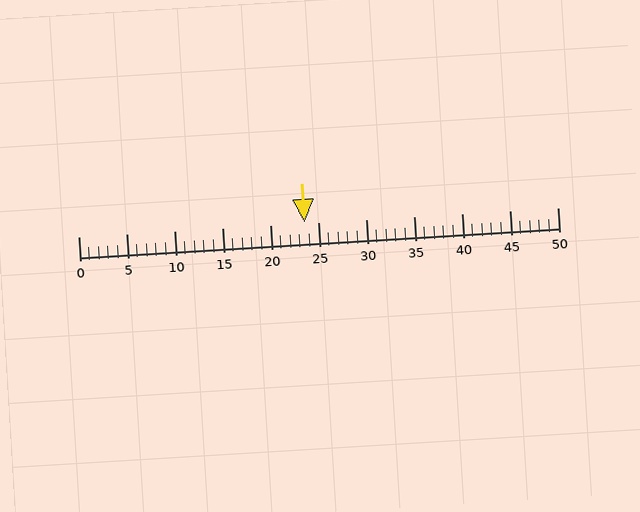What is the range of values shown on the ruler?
The ruler shows values from 0 to 50.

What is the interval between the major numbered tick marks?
The major tick marks are spaced 5 units apart.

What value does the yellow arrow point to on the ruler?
The yellow arrow points to approximately 24.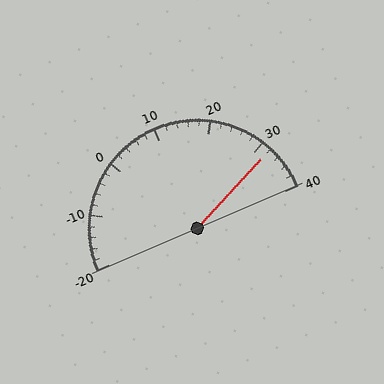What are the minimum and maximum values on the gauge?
The gauge ranges from -20 to 40.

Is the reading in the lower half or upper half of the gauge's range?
The reading is in the upper half of the range (-20 to 40).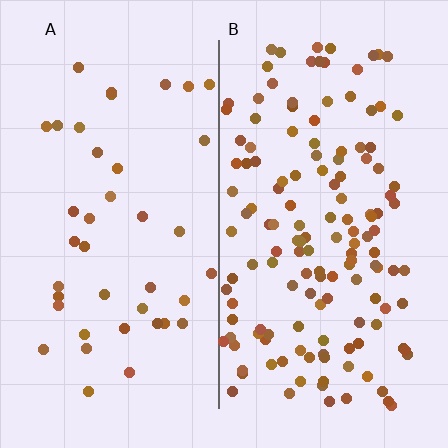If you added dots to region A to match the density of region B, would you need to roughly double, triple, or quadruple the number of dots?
Approximately triple.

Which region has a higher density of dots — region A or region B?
B (the right).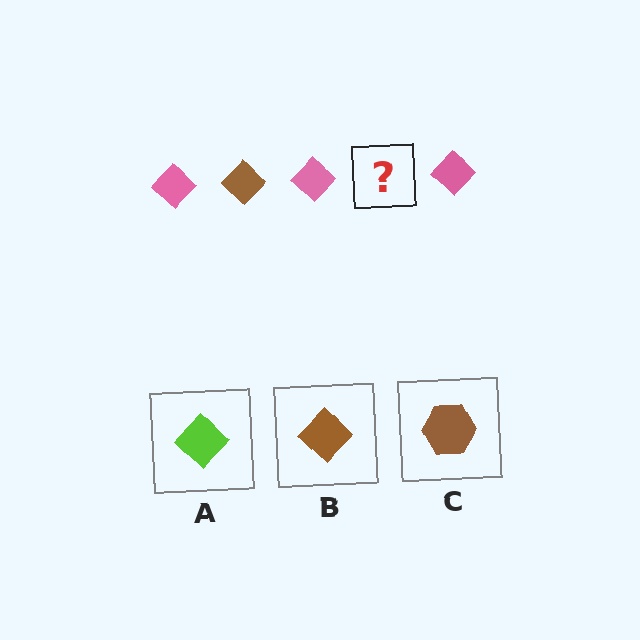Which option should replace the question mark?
Option B.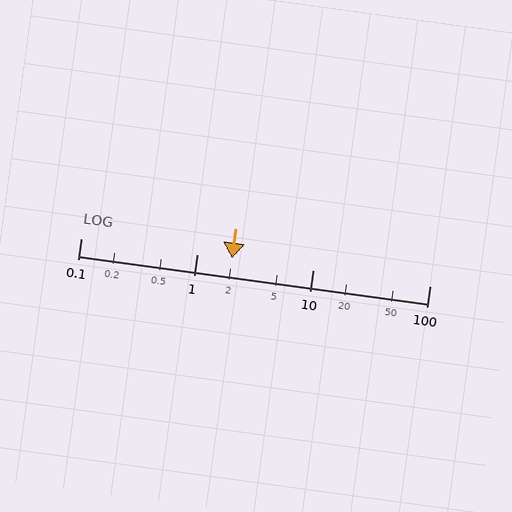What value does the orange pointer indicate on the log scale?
The pointer indicates approximately 2.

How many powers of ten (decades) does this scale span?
The scale spans 3 decades, from 0.1 to 100.